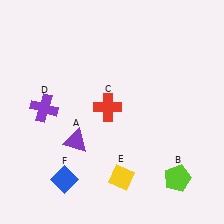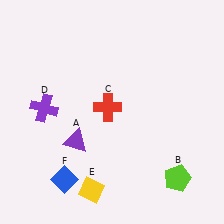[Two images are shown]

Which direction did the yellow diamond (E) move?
The yellow diamond (E) moved left.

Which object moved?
The yellow diamond (E) moved left.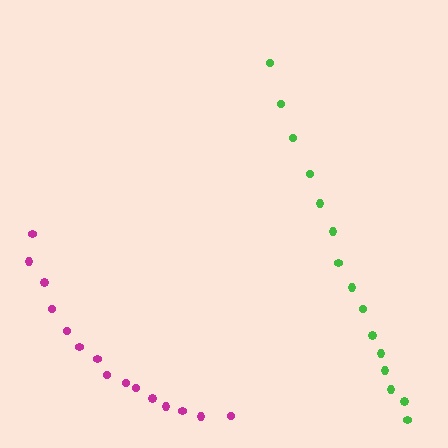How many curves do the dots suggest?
There are 2 distinct paths.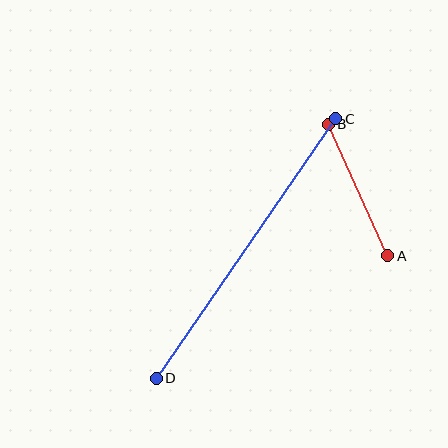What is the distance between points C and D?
The distance is approximately 315 pixels.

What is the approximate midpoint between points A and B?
The midpoint is at approximately (358, 190) pixels.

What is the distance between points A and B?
The distance is approximately 144 pixels.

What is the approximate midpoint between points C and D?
The midpoint is at approximately (246, 249) pixels.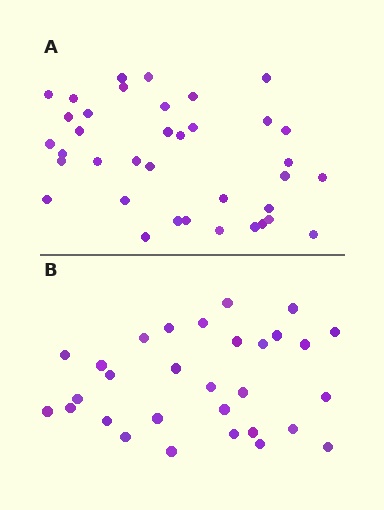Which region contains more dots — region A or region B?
Region A (the top region) has more dots.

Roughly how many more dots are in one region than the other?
Region A has roughly 8 or so more dots than region B.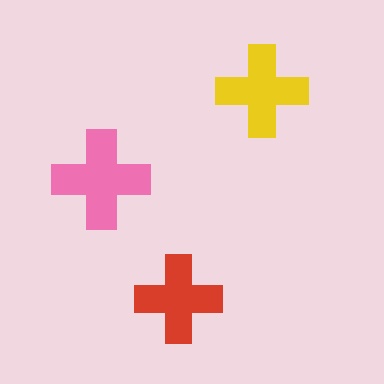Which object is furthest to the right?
The yellow cross is rightmost.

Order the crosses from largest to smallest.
the pink one, the yellow one, the red one.